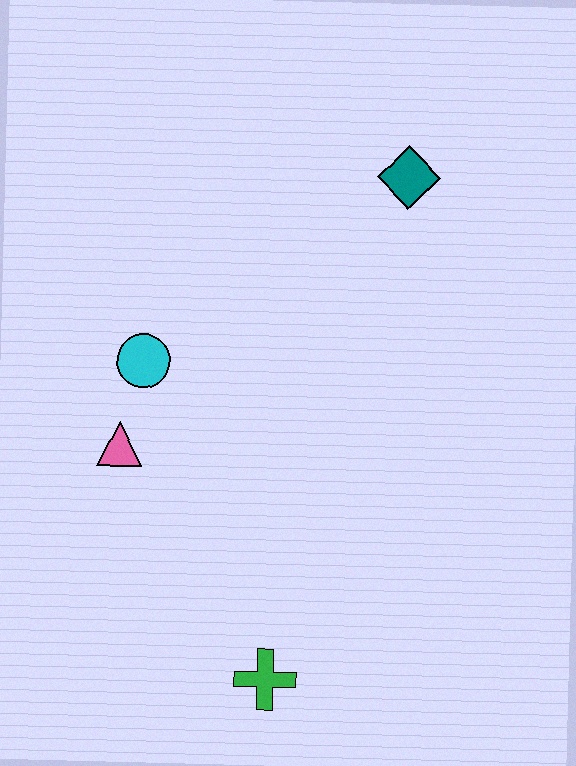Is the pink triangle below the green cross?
No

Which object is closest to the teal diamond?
The cyan circle is closest to the teal diamond.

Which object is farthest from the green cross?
The teal diamond is farthest from the green cross.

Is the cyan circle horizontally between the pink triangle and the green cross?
Yes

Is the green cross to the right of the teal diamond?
No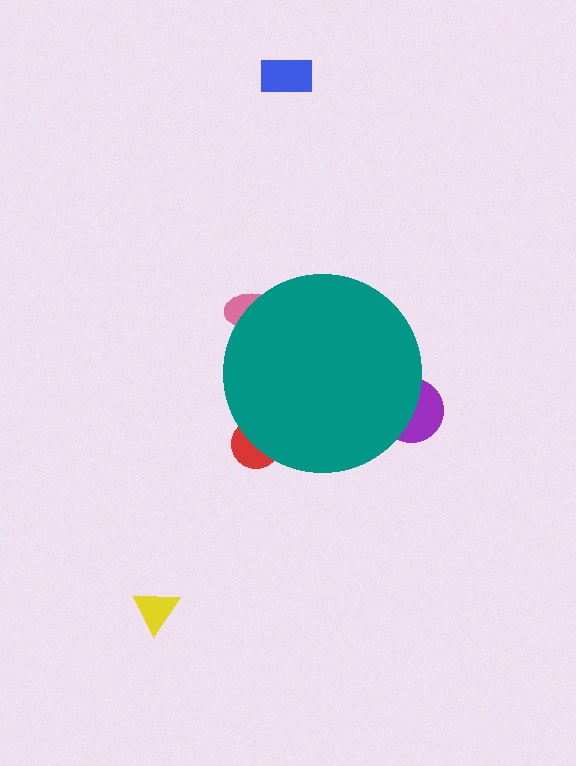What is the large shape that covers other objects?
A teal circle.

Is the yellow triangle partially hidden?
No, the yellow triangle is fully visible.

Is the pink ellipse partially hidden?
Yes, the pink ellipse is partially hidden behind the teal circle.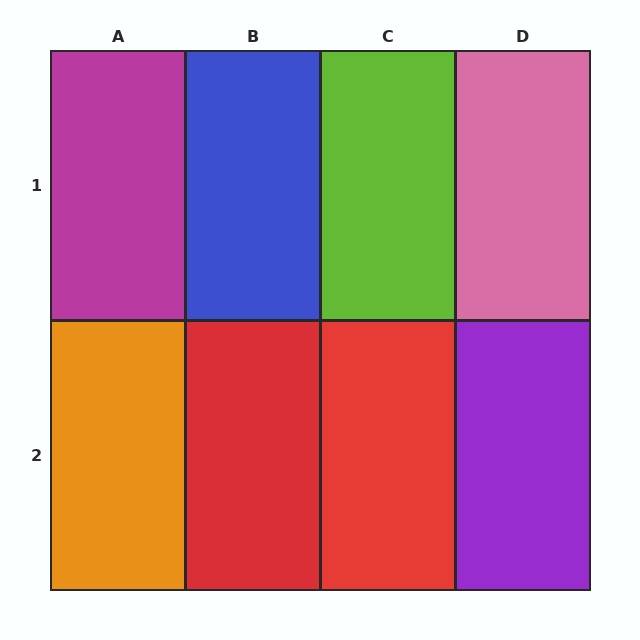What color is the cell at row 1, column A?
Magenta.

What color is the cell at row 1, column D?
Pink.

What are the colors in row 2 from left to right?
Orange, red, red, purple.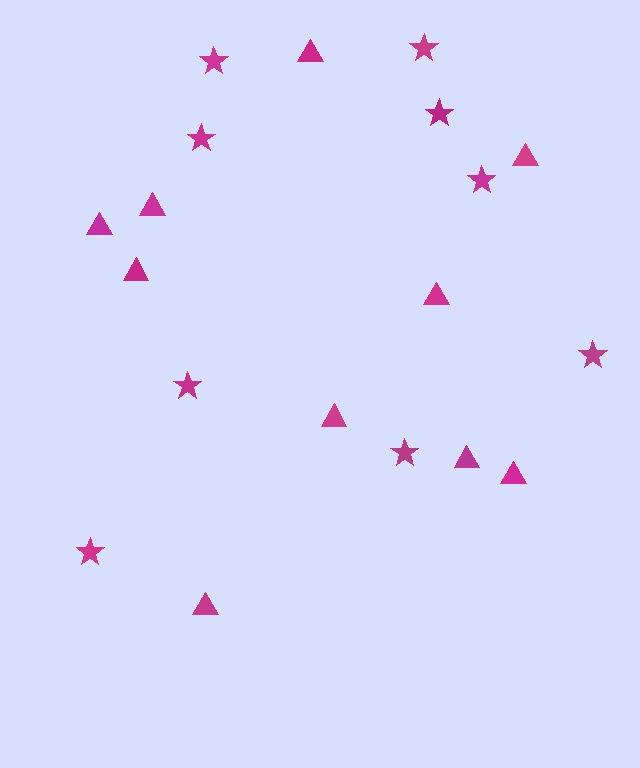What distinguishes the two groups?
There are 2 groups: one group of triangles (10) and one group of stars (9).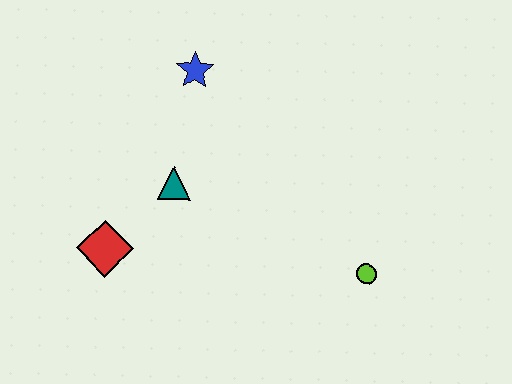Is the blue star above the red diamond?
Yes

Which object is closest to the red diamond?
The teal triangle is closest to the red diamond.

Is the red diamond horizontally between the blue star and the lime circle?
No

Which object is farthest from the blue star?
The lime circle is farthest from the blue star.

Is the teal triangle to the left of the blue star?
Yes